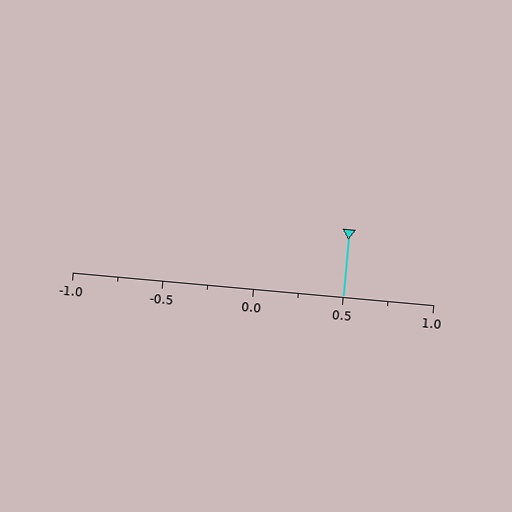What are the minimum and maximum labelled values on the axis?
The axis runs from -1.0 to 1.0.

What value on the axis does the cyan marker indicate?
The marker indicates approximately 0.5.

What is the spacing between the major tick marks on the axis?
The major ticks are spaced 0.5 apart.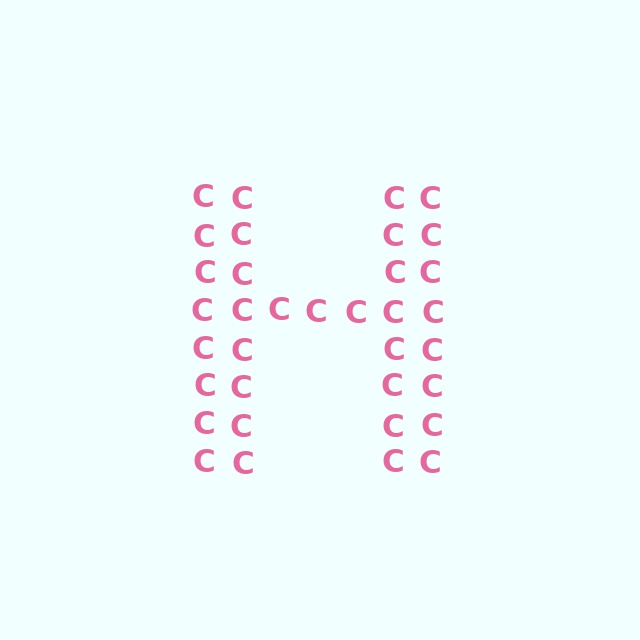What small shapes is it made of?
It is made of small letter C's.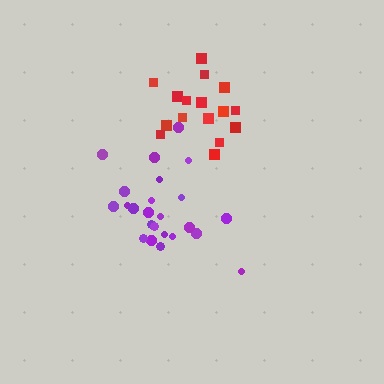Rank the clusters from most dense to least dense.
purple, red.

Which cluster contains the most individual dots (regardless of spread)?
Purple (24).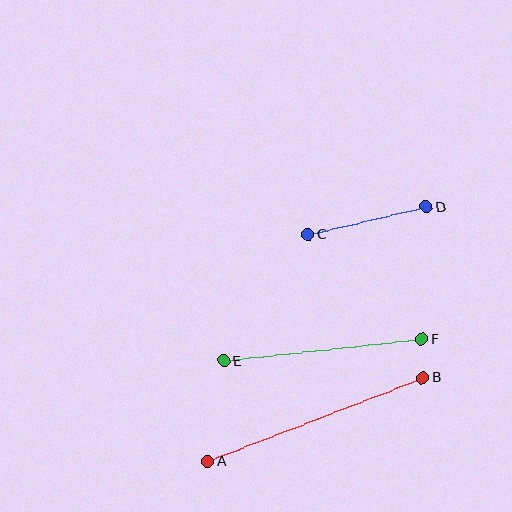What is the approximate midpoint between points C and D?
The midpoint is at approximately (367, 221) pixels.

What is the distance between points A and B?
The distance is approximately 231 pixels.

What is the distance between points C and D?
The distance is approximately 122 pixels.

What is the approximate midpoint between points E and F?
The midpoint is at approximately (323, 350) pixels.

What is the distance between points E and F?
The distance is approximately 199 pixels.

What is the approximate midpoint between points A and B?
The midpoint is at approximately (315, 419) pixels.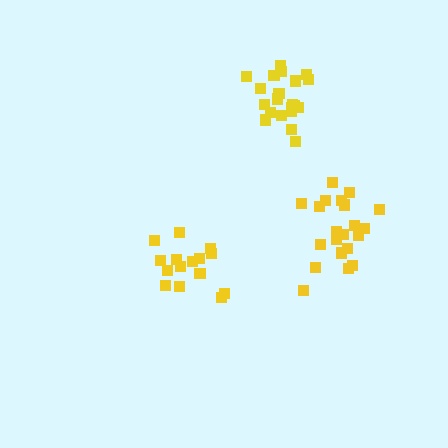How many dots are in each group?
Group 1: 21 dots, Group 2: 21 dots, Group 3: 15 dots (57 total).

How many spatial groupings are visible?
There are 3 spatial groupings.